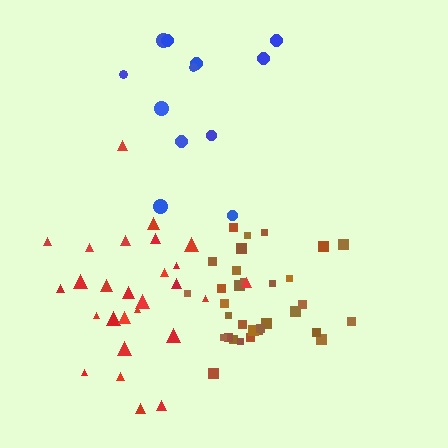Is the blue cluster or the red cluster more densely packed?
Red.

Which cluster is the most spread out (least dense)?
Blue.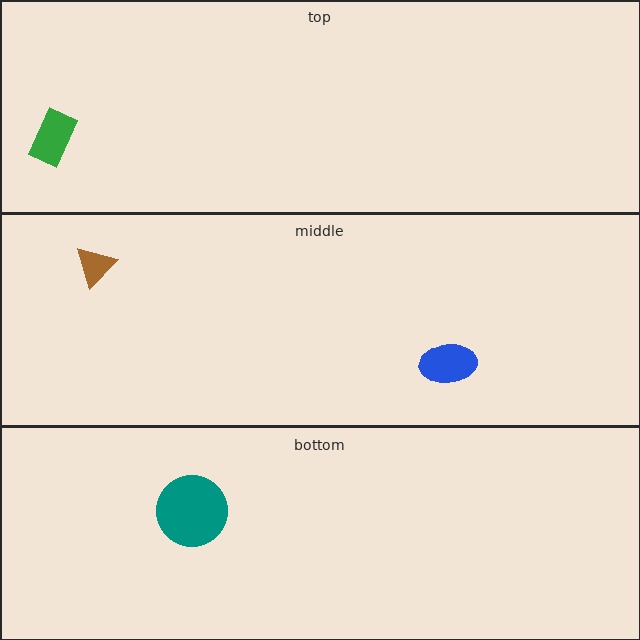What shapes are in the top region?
The green rectangle.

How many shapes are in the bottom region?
1.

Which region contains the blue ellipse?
The middle region.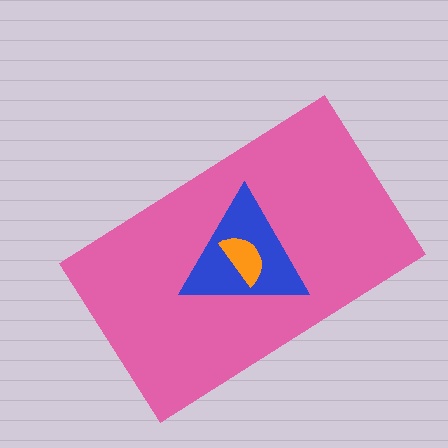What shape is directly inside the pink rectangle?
The blue triangle.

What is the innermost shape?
The orange semicircle.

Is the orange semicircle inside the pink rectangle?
Yes.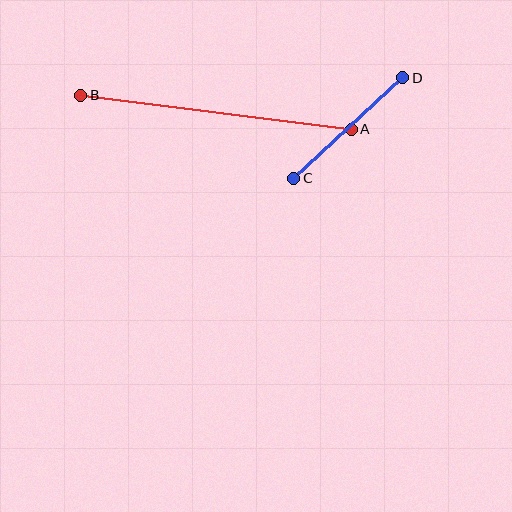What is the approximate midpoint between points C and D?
The midpoint is at approximately (348, 128) pixels.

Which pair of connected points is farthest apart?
Points A and B are farthest apart.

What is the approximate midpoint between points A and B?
The midpoint is at approximately (216, 112) pixels.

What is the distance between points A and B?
The distance is approximately 273 pixels.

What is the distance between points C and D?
The distance is approximately 148 pixels.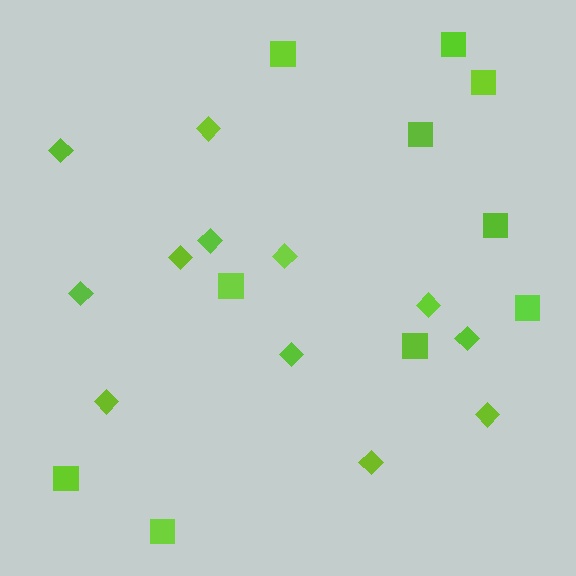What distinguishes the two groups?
There are 2 groups: one group of diamonds (12) and one group of squares (10).